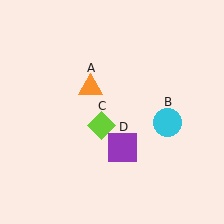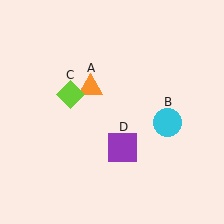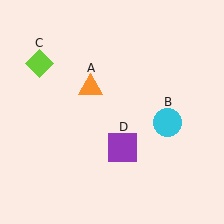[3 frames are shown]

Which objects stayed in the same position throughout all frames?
Orange triangle (object A) and cyan circle (object B) and purple square (object D) remained stationary.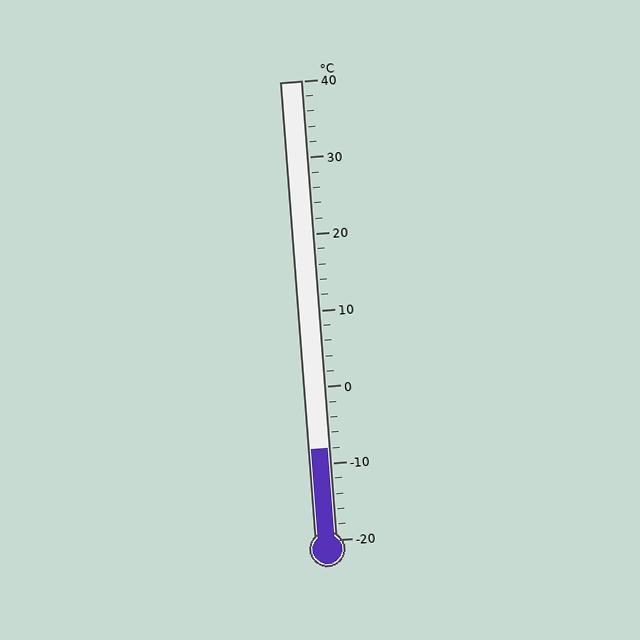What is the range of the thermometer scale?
The thermometer scale ranges from -20°C to 40°C.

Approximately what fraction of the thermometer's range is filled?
The thermometer is filled to approximately 20% of its range.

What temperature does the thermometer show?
The thermometer shows approximately -8°C.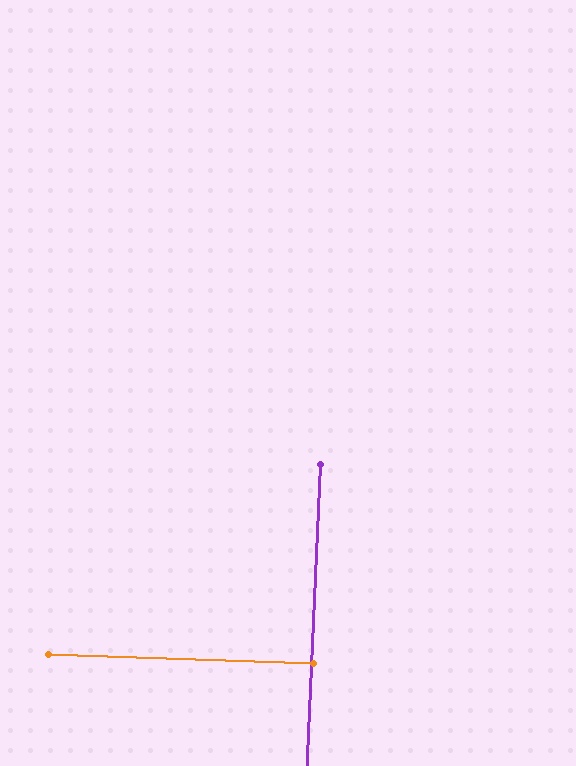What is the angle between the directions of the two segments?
Approximately 90 degrees.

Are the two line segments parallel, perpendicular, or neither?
Perpendicular — they meet at approximately 90°.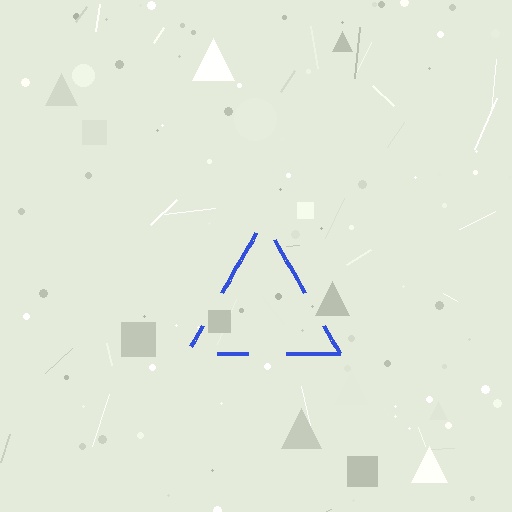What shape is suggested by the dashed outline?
The dashed outline suggests a triangle.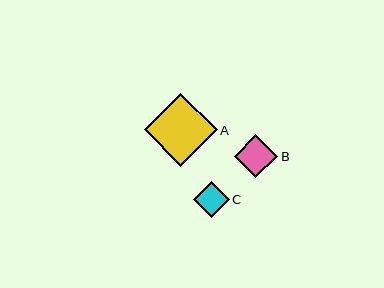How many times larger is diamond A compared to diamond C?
Diamond A is approximately 2.0 times the size of diamond C.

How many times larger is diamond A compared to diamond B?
Diamond A is approximately 1.7 times the size of diamond B.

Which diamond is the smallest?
Diamond C is the smallest with a size of approximately 36 pixels.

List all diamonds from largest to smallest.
From largest to smallest: A, B, C.